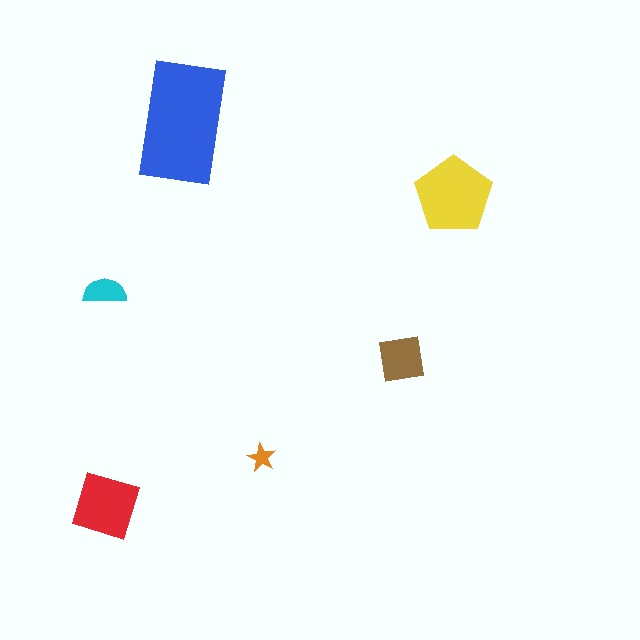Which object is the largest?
The blue rectangle.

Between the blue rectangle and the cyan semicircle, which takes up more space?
The blue rectangle.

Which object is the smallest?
The orange star.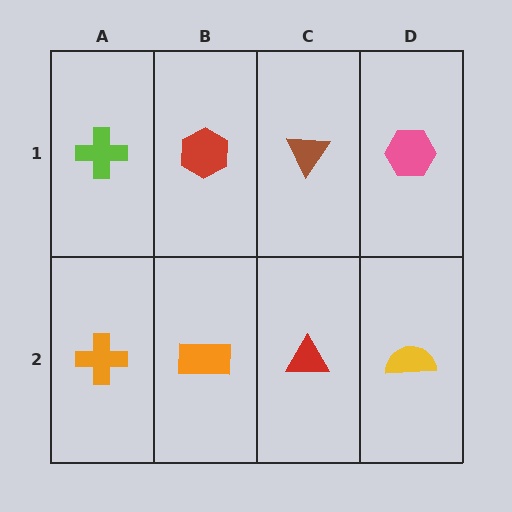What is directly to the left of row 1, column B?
A lime cross.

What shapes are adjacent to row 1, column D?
A yellow semicircle (row 2, column D), a brown triangle (row 1, column C).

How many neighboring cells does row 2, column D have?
2.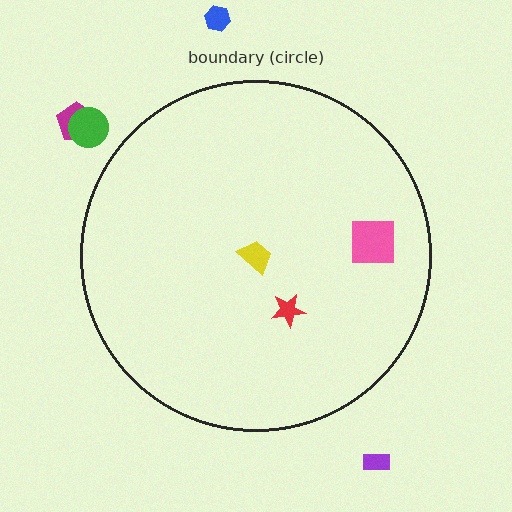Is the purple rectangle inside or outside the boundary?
Outside.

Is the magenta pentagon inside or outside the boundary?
Outside.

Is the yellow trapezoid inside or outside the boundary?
Inside.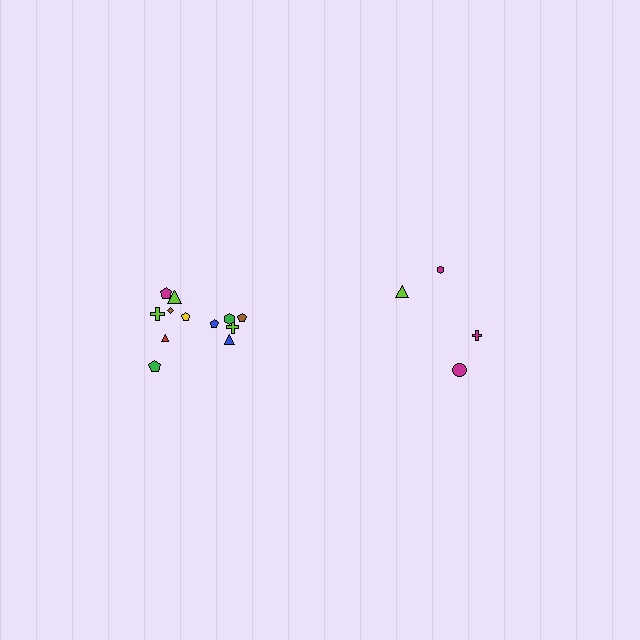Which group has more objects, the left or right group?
The left group.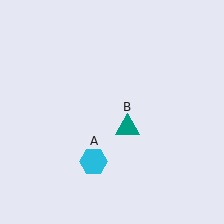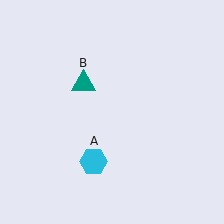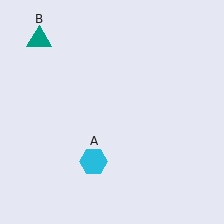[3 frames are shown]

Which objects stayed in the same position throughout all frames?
Cyan hexagon (object A) remained stationary.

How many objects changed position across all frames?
1 object changed position: teal triangle (object B).